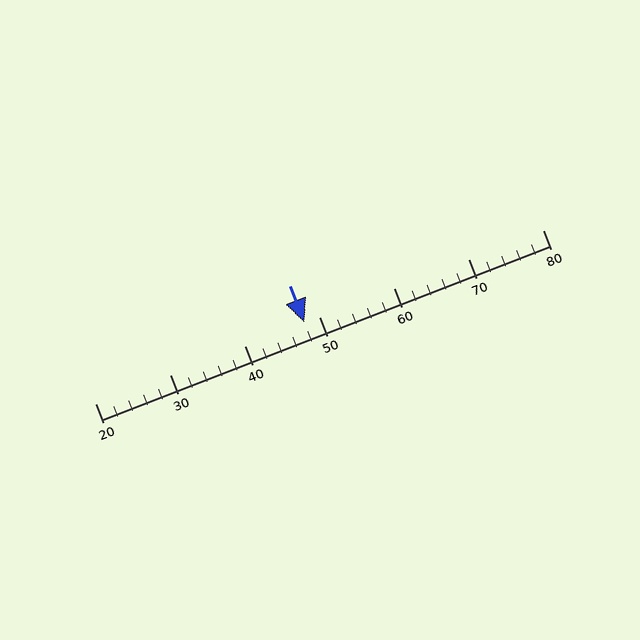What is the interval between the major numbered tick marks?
The major tick marks are spaced 10 units apart.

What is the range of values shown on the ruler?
The ruler shows values from 20 to 80.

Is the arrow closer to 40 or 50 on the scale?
The arrow is closer to 50.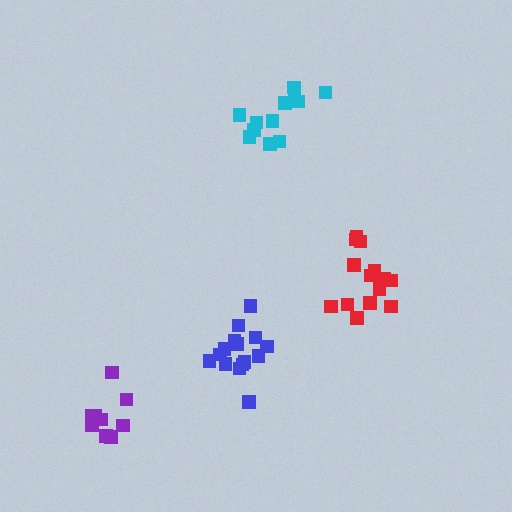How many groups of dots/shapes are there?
There are 4 groups.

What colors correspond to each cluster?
The clusters are colored: purple, red, blue, cyan.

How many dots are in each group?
Group 1: 10 dots, Group 2: 14 dots, Group 3: 15 dots, Group 4: 12 dots (51 total).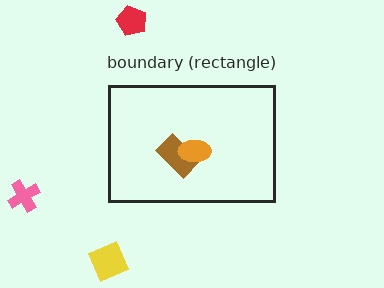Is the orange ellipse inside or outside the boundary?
Inside.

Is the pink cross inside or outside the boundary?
Outside.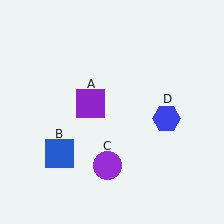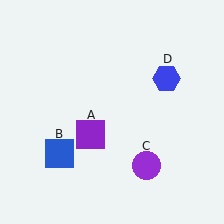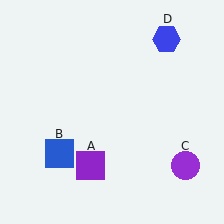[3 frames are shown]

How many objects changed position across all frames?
3 objects changed position: purple square (object A), purple circle (object C), blue hexagon (object D).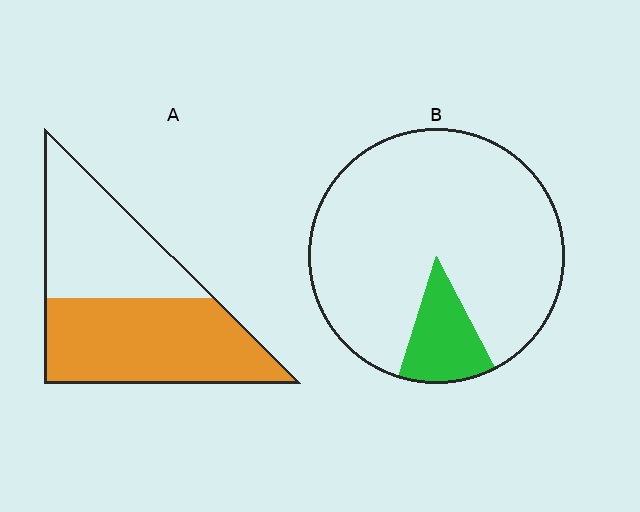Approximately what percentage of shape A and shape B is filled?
A is approximately 55% and B is approximately 15%.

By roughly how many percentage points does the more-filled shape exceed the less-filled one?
By roughly 45 percentage points (A over B).